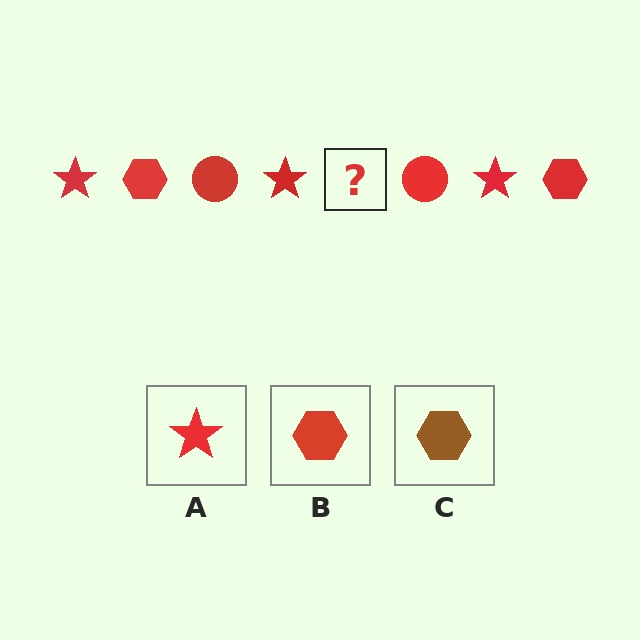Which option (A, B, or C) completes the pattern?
B.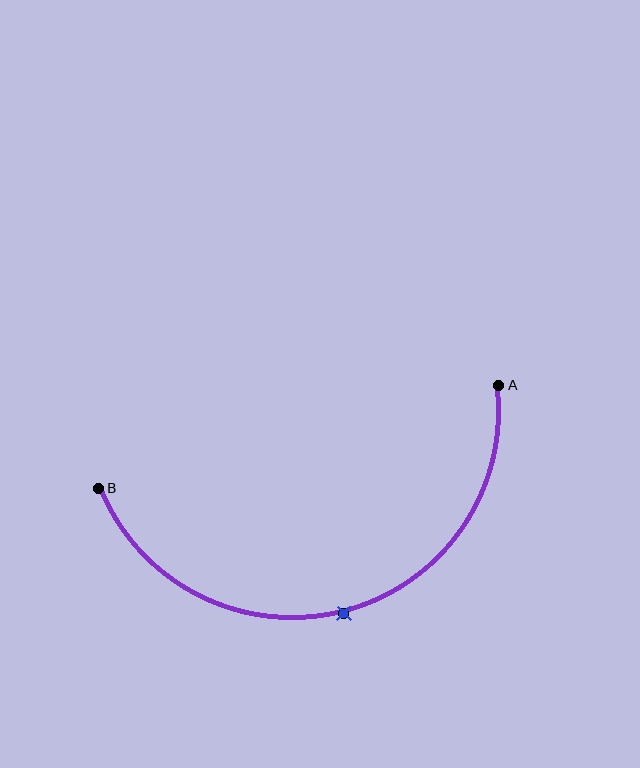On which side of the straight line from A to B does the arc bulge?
The arc bulges below the straight line connecting A and B.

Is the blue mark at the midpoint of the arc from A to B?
Yes. The blue mark lies on the arc at equal arc-length from both A and B — it is the arc midpoint.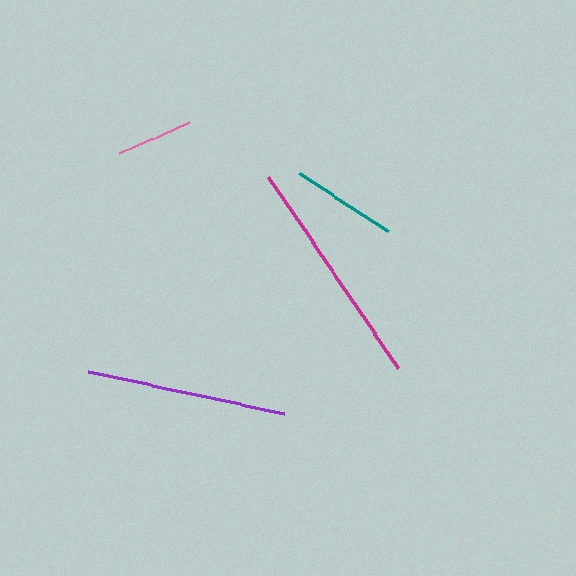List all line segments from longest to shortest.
From longest to shortest: magenta, purple, teal, pink.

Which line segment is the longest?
The magenta line is the longest at approximately 231 pixels.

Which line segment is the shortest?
The pink line is the shortest at approximately 76 pixels.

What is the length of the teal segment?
The teal segment is approximately 106 pixels long.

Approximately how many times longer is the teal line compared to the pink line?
The teal line is approximately 1.4 times the length of the pink line.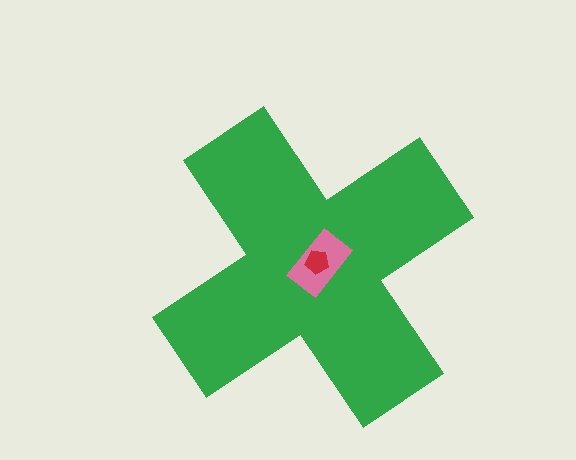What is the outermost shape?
The green cross.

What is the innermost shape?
The red pentagon.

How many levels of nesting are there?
3.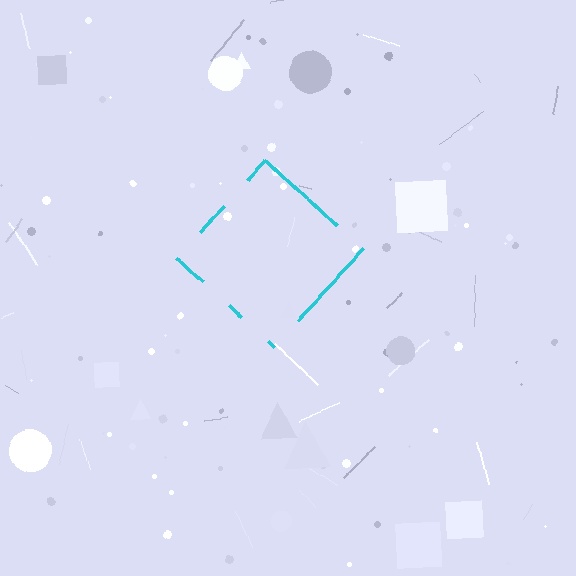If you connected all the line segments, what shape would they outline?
They would outline a diamond.